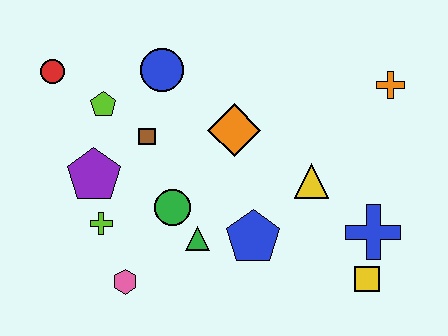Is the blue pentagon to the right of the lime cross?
Yes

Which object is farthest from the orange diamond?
The yellow square is farthest from the orange diamond.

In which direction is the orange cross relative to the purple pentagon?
The orange cross is to the right of the purple pentagon.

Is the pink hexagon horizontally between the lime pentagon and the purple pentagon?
No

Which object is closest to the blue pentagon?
The green triangle is closest to the blue pentagon.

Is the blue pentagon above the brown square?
No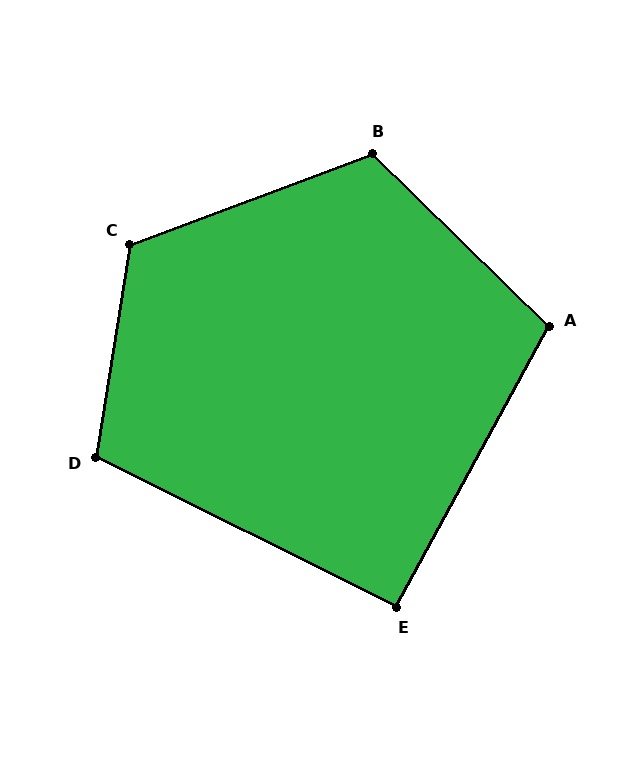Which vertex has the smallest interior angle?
E, at approximately 92 degrees.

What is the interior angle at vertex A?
Approximately 106 degrees (obtuse).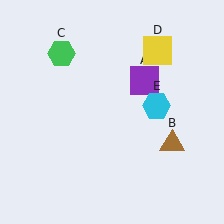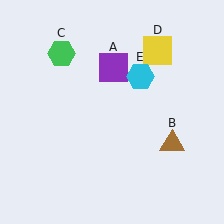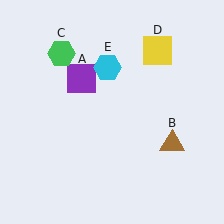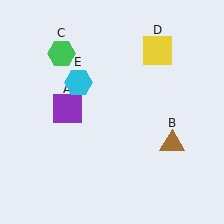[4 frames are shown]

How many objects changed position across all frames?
2 objects changed position: purple square (object A), cyan hexagon (object E).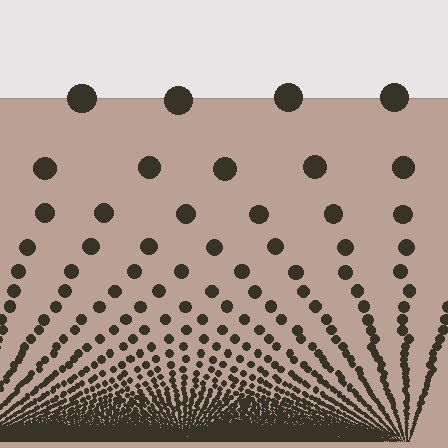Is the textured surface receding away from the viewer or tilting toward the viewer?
The surface appears to tilt toward the viewer. Texture elements get larger and sparser toward the top.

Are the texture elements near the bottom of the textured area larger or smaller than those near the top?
Smaller. The gradient is inverted — elements near the bottom are smaller and denser.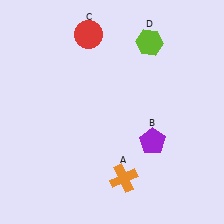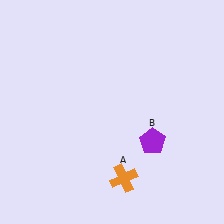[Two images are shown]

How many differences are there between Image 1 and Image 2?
There are 2 differences between the two images.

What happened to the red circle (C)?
The red circle (C) was removed in Image 2. It was in the top-left area of Image 1.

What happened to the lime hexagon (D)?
The lime hexagon (D) was removed in Image 2. It was in the top-right area of Image 1.